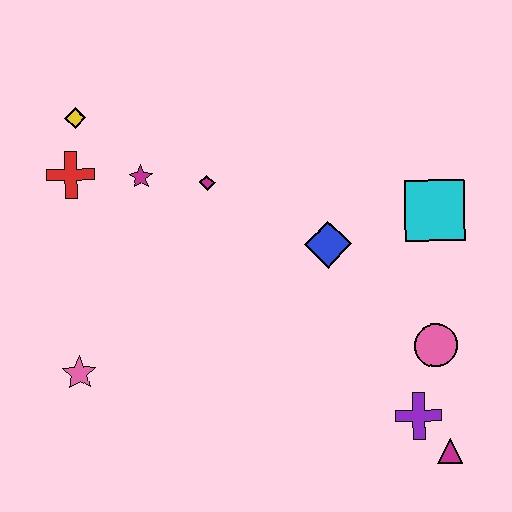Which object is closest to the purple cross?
The magenta triangle is closest to the purple cross.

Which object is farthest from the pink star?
The cyan square is farthest from the pink star.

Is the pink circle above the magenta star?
No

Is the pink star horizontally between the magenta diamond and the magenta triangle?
No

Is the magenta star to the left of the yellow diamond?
No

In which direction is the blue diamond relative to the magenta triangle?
The blue diamond is above the magenta triangle.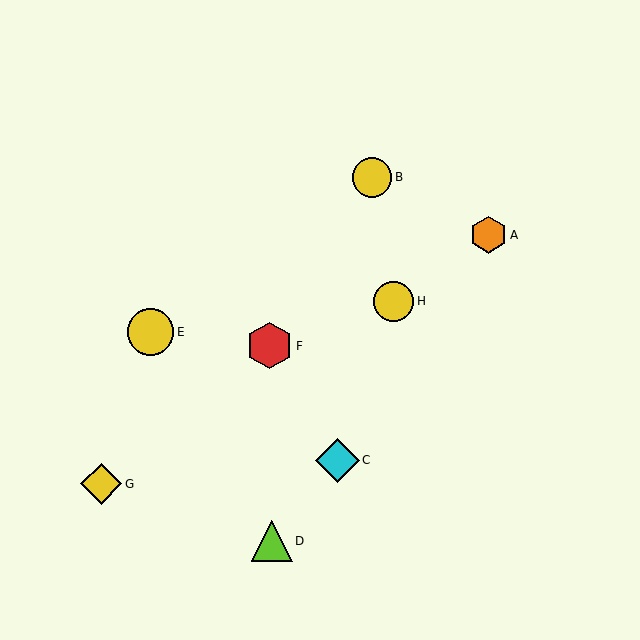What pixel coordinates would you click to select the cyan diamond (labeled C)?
Click at (337, 460) to select the cyan diamond C.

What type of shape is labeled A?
Shape A is an orange hexagon.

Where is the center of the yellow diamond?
The center of the yellow diamond is at (101, 484).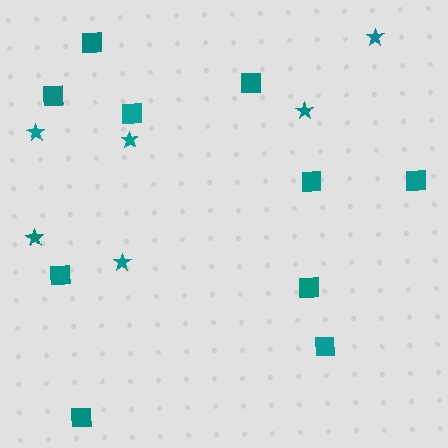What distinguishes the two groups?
There are 2 groups: one group of stars (6) and one group of squares (10).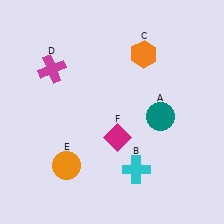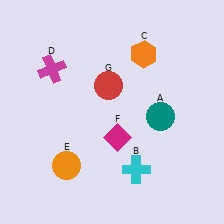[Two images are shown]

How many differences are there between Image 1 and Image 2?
There is 1 difference between the two images.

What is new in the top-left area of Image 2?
A red circle (G) was added in the top-left area of Image 2.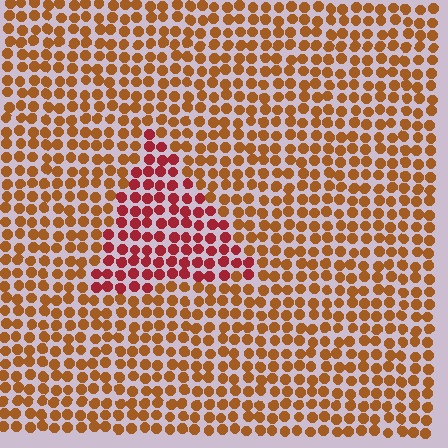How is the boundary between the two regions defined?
The boundary is defined purely by a slight shift in hue (about 35 degrees). Spacing, size, and orientation are identical on both sides.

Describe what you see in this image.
The image is filled with small brown elements in a uniform arrangement. A triangle-shaped region is visible where the elements are tinted to a slightly different hue, forming a subtle color boundary.